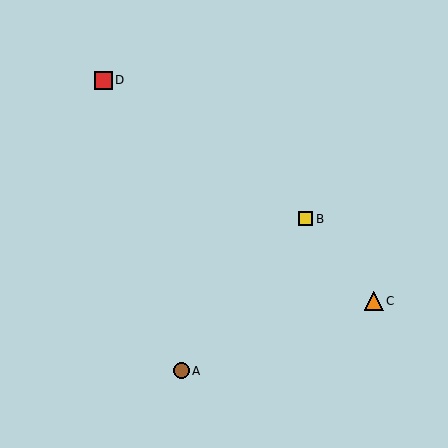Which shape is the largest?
The orange triangle (labeled C) is the largest.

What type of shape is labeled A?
Shape A is a brown circle.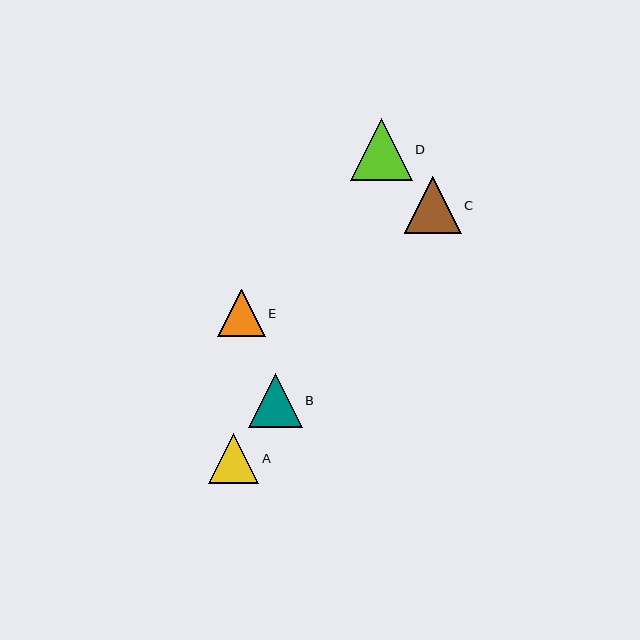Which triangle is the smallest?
Triangle E is the smallest with a size of approximately 48 pixels.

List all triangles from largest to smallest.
From largest to smallest: D, C, B, A, E.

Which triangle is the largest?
Triangle D is the largest with a size of approximately 62 pixels.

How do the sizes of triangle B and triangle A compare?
Triangle B and triangle A are approximately the same size.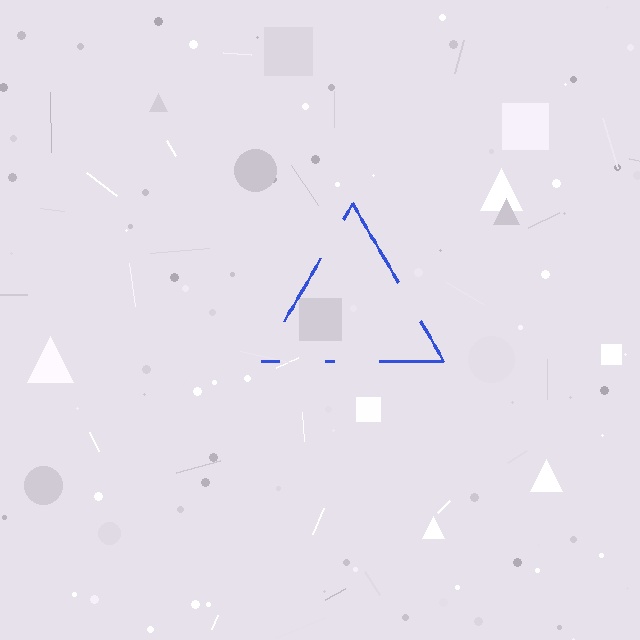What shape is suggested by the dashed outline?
The dashed outline suggests a triangle.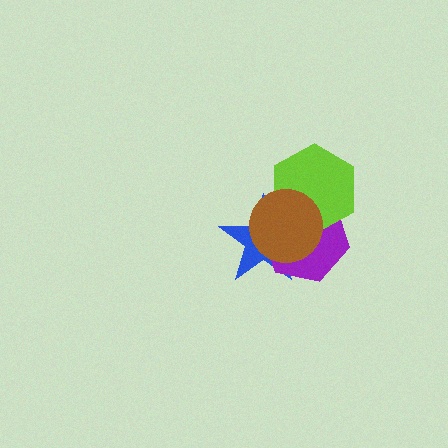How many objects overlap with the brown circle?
3 objects overlap with the brown circle.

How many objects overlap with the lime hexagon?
3 objects overlap with the lime hexagon.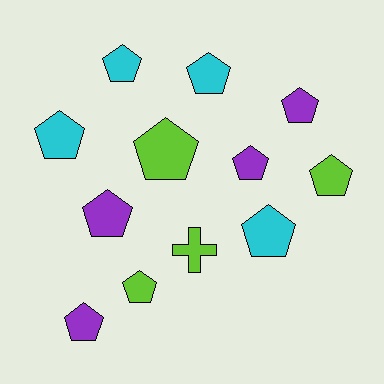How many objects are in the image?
There are 12 objects.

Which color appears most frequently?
Lime, with 4 objects.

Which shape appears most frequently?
Pentagon, with 11 objects.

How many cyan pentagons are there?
There are 4 cyan pentagons.